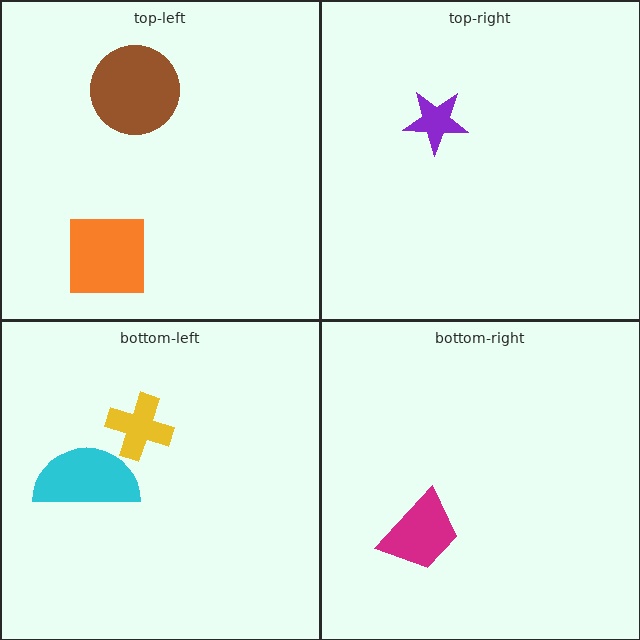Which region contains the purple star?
The top-right region.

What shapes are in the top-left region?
The brown circle, the orange square.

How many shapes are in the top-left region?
2.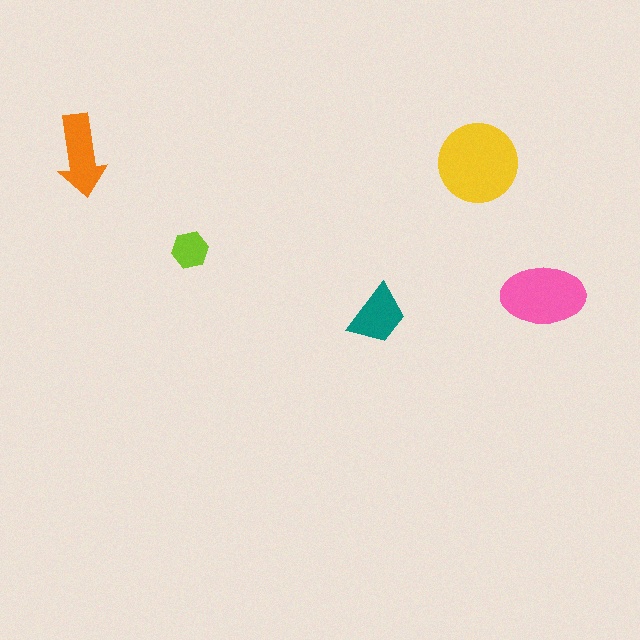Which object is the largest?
The yellow circle.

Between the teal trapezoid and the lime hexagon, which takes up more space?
The teal trapezoid.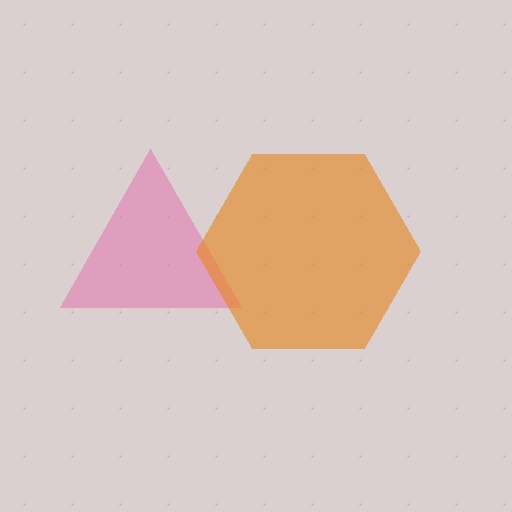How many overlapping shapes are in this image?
There are 2 overlapping shapes in the image.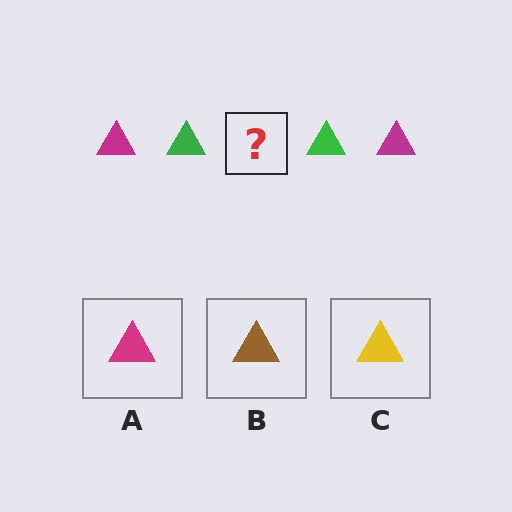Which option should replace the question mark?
Option A.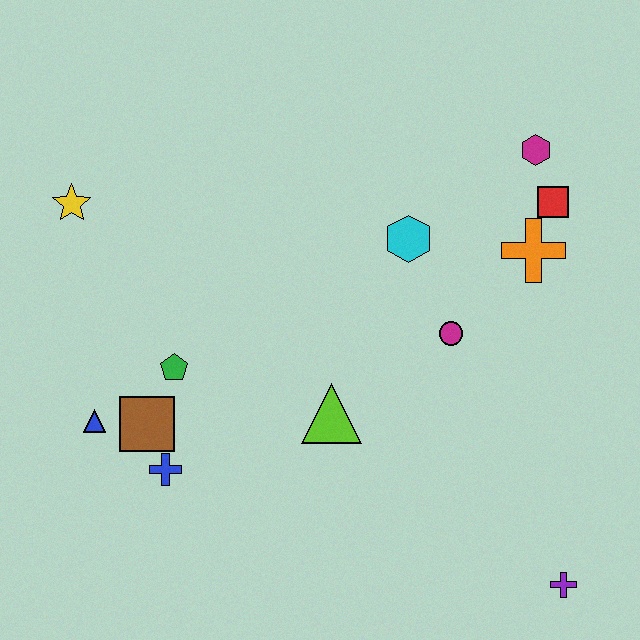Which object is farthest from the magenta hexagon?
The blue triangle is farthest from the magenta hexagon.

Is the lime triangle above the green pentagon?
No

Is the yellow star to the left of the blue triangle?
Yes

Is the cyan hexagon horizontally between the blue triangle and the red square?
Yes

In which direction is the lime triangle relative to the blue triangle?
The lime triangle is to the right of the blue triangle.